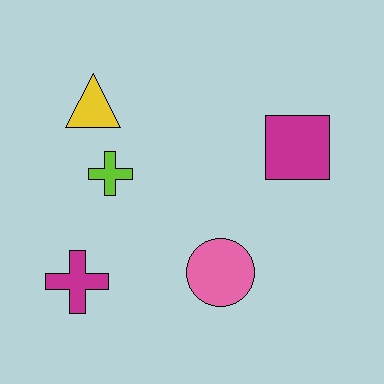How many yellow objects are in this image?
There is 1 yellow object.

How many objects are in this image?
There are 5 objects.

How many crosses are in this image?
There are 2 crosses.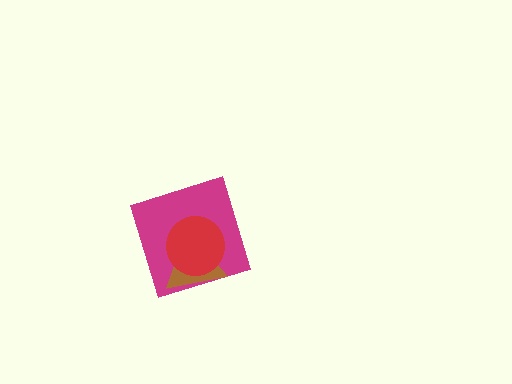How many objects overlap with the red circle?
2 objects overlap with the red circle.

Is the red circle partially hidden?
No, no other shape covers it.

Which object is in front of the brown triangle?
The red circle is in front of the brown triangle.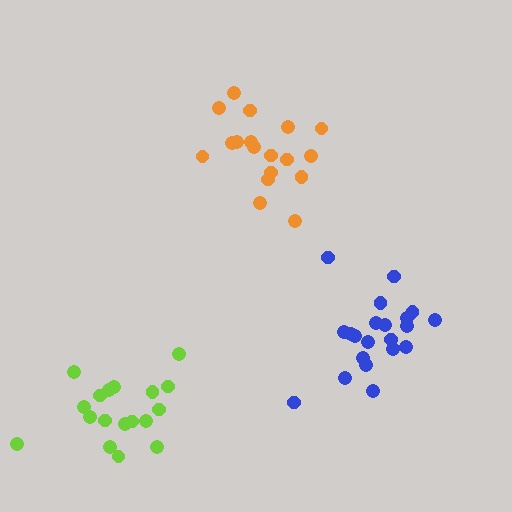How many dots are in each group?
Group 1: 21 dots, Group 2: 18 dots, Group 3: 18 dots (57 total).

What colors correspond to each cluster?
The clusters are colored: blue, lime, orange.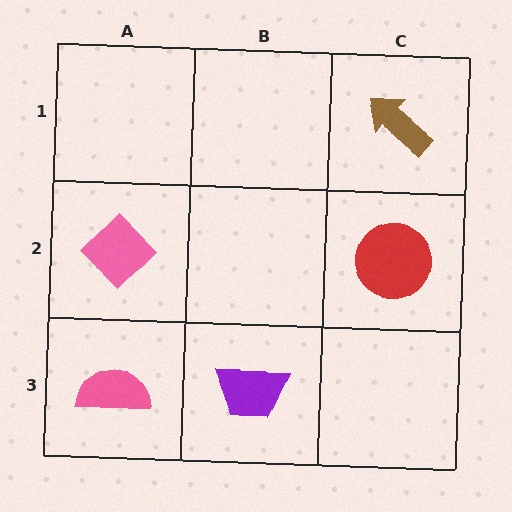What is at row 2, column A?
A pink diamond.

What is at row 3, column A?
A pink semicircle.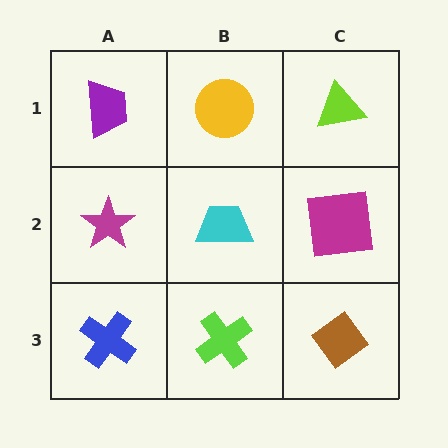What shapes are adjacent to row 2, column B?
A yellow circle (row 1, column B), a lime cross (row 3, column B), a magenta star (row 2, column A), a magenta square (row 2, column C).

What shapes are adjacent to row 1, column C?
A magenta square (row 2, column C), a yellow circle (row 1, column B).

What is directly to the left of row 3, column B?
A blue cross.